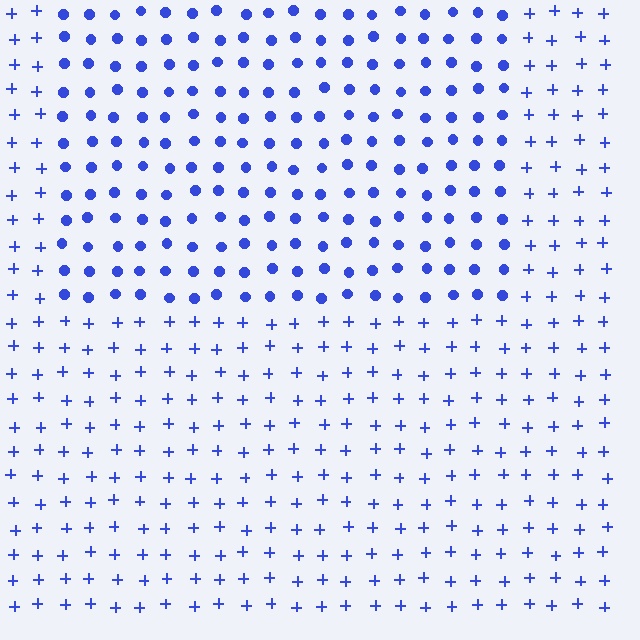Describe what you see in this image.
The image is filled with small blue elements arranged in a uniform grid. A rectangle-shaped region contains circles, while the surrounding area contains plus signs. The boundary is defined purely by the change in element shape.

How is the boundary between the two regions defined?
The boundary is defined by a change in element shape: circles inside vs. plus signs outside. All elements share the same color and spacing.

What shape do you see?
I see a rectangle.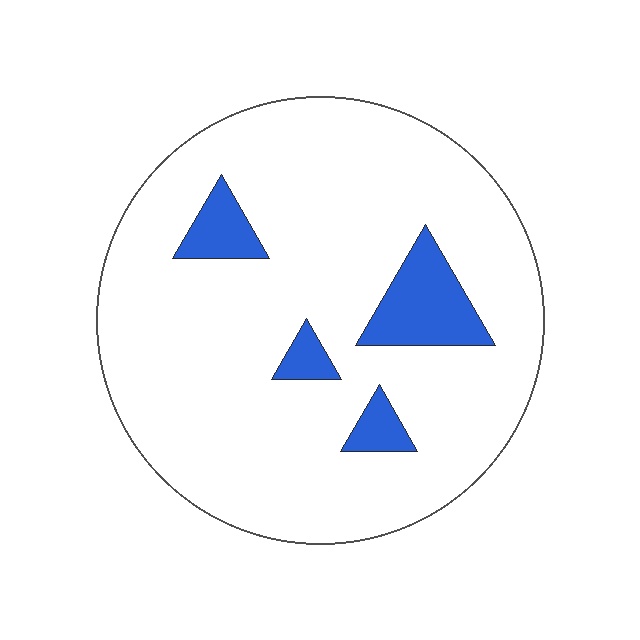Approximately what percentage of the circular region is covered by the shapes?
Approximately 10%.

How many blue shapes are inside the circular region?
4.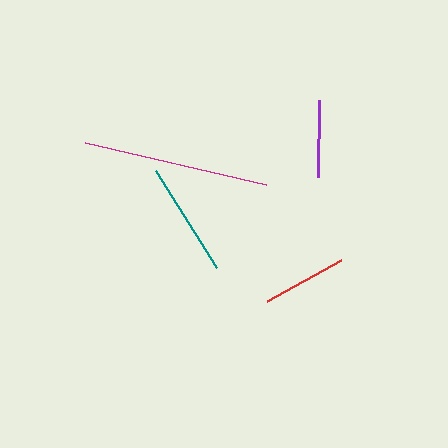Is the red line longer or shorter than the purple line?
The red line is longer than the purple line.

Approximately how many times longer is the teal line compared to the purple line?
The teal line is approximately 1.5 times the length of the purple line.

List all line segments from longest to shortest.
From longest to shortest: magenta, teal, red, purple.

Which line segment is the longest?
The magenta line is the longest at approximately 186 pixels.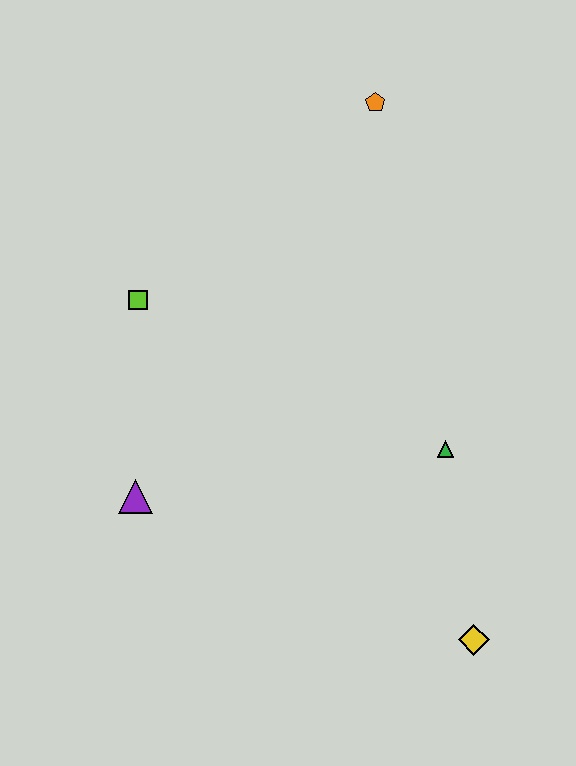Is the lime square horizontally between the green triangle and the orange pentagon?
No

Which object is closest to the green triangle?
The yellow diamond is closest to the green triangle.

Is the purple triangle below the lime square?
Yes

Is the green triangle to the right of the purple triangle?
Yes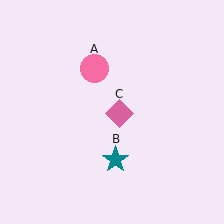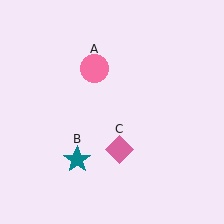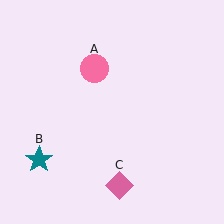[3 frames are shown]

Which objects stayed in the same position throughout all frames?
Pink circle (object A) remained stationary.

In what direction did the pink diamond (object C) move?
The pink diamond (object C) moved down.